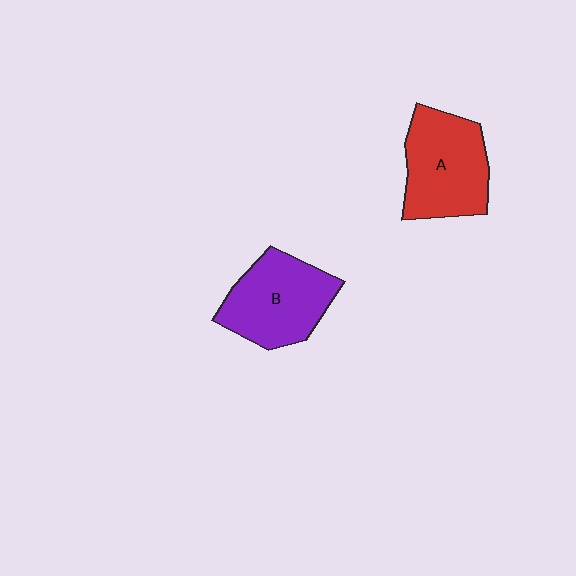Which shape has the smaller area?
Shape B (purple).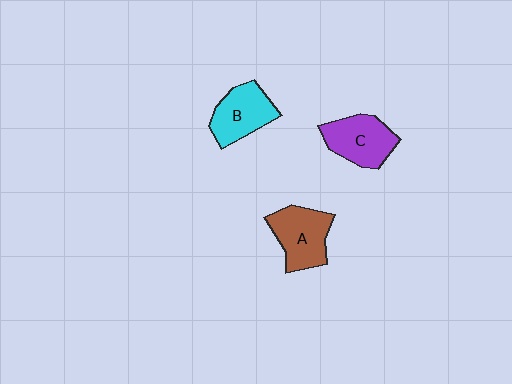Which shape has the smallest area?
Shape B (cyan).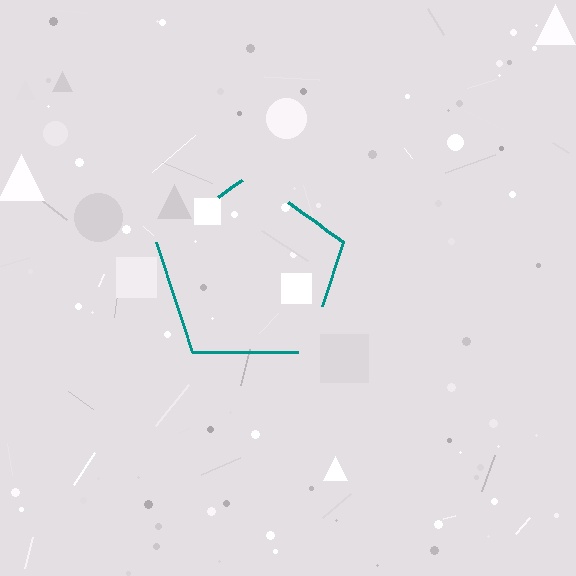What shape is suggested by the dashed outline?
The dashed outline suggests a pentagon.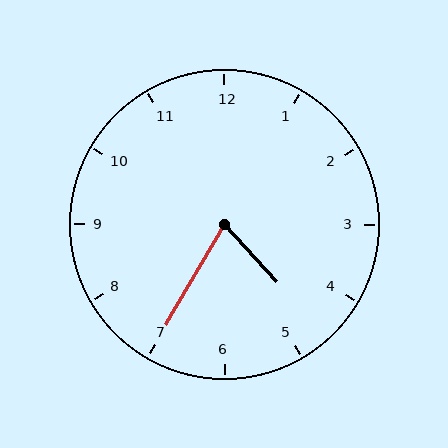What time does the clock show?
4:35.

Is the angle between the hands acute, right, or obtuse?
It is acute.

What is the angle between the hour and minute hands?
Approximately 72 degrees.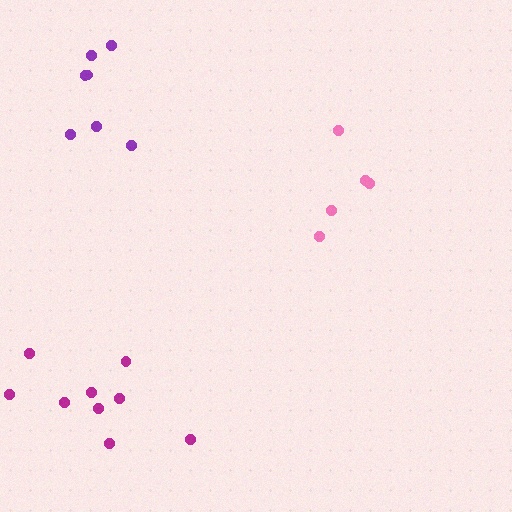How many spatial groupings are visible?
There are 3 spatial groupings.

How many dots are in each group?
Group 1: 7 dots, Group 2: 5 dots, Group 3: 9 dots (21 total).